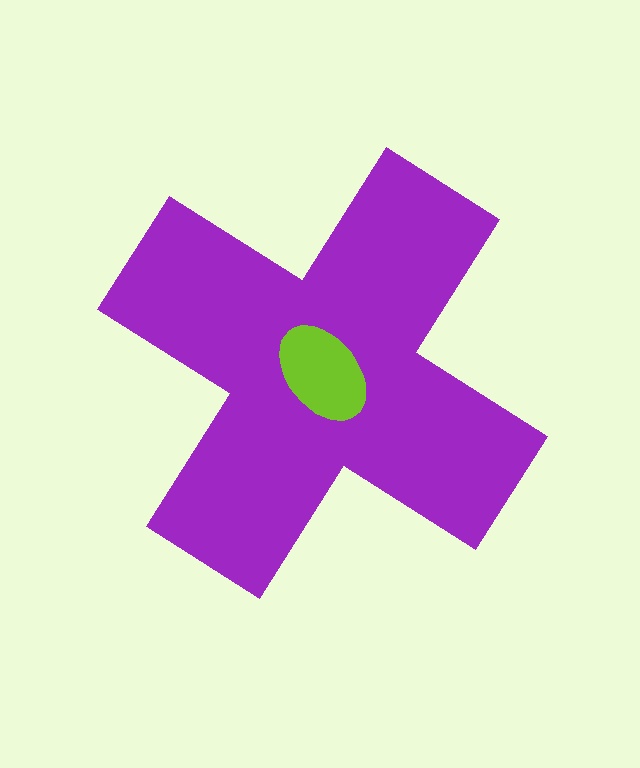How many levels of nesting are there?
2.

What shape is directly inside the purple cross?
The lime ellipse.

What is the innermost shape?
The lime ellipse.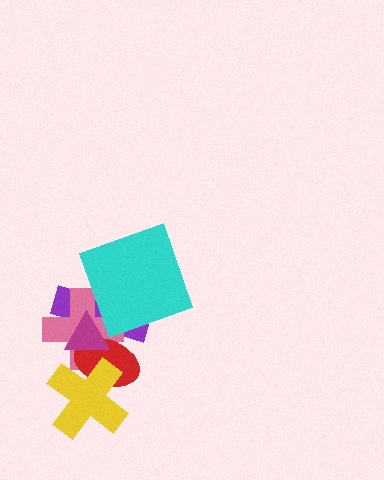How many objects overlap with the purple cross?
4 objects overlap with the purple cross.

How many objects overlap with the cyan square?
2 objects overlap with the cyan square.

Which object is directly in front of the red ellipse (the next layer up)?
The yellow cross is directly in front of the red ellipse.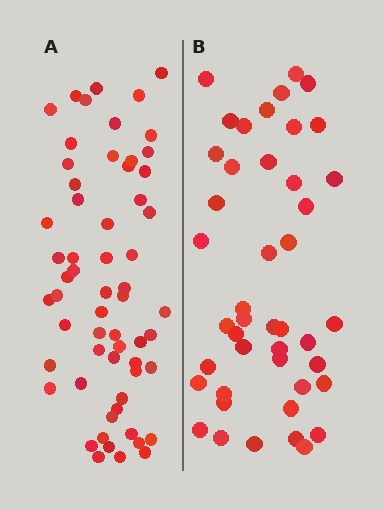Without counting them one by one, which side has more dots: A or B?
Region A (the left region) has more dots.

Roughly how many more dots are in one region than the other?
Region A has approximately 15 more dots than region B.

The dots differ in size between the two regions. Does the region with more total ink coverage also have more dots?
No. Region B has more total ink coverage because its dots are larger, but region A actually contains more individual dots. Total area can be misleading — the number of items is what matters here.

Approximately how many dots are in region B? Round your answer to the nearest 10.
About 40 dots. (The exact count is 44, which rounds to 40.)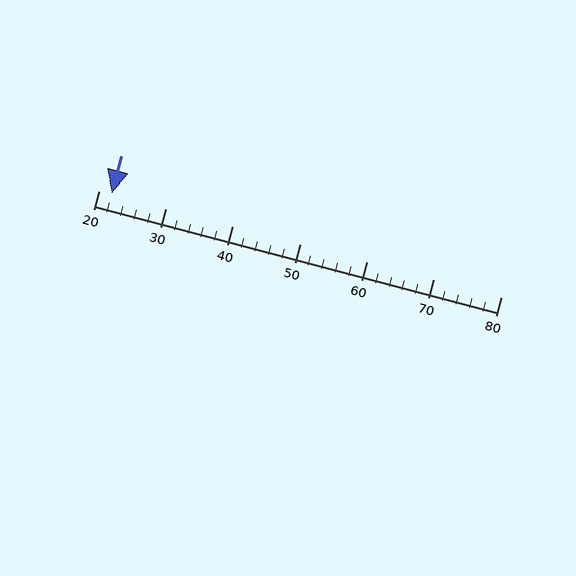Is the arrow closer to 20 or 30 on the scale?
The arrow is closer to 20.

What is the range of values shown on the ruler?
The ruler shows values from 20 to 80.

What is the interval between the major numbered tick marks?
The major tick marks are spaced 10 units apart.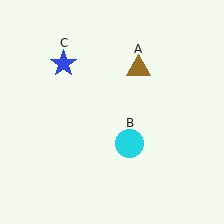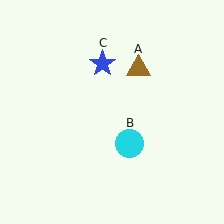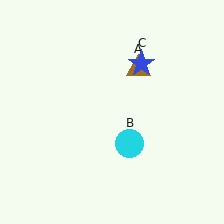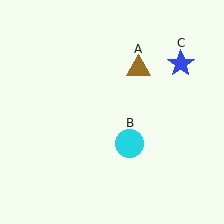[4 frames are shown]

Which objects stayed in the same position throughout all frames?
Brown triangle (object A) and cyan circle (object B) remained stationary.